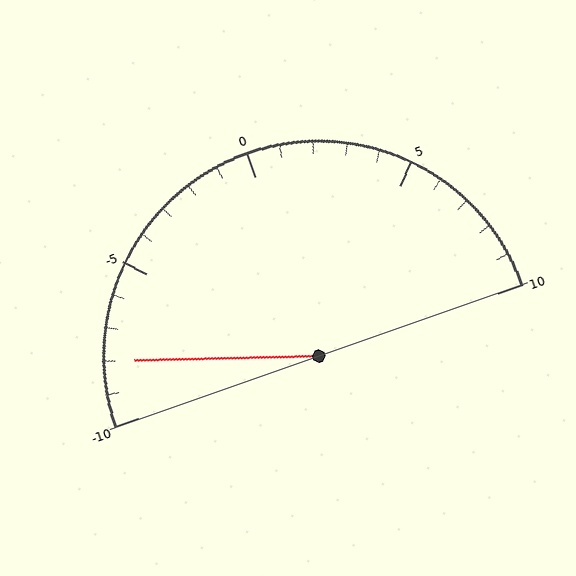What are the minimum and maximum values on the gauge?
The gauge ranges from -10 to 10.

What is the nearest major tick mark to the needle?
The nearest major tick mark is -10.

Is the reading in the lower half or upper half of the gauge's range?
The reading is in the lower half of the range (-10 to 10).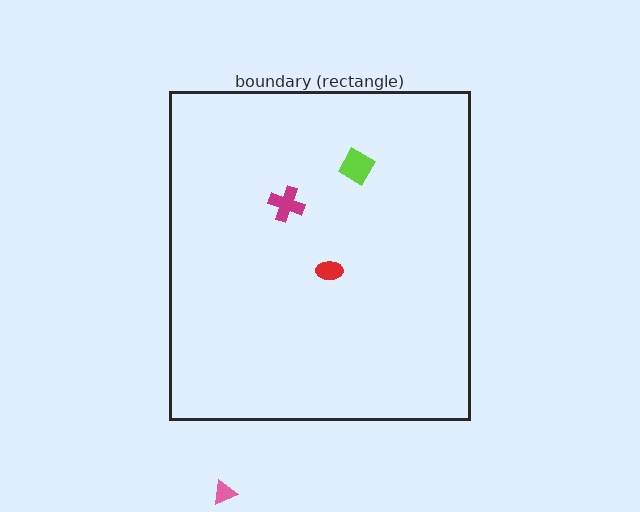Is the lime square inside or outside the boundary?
Inside.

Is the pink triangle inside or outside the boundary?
Outside.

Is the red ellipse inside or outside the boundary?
Inside.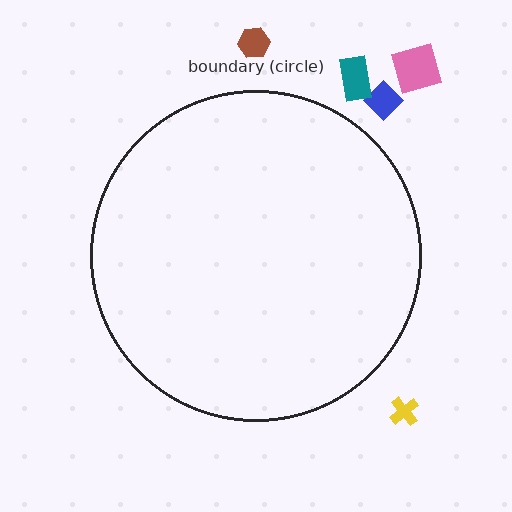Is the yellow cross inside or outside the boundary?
Outside.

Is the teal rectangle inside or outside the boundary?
Outside.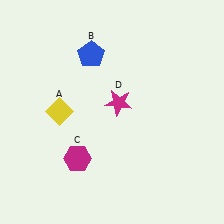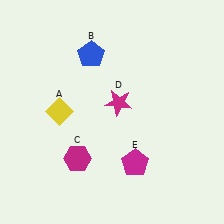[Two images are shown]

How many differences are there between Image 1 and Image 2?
There is 1 difference between the two images.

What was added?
A magenta pentagon (E) was added in Image 2.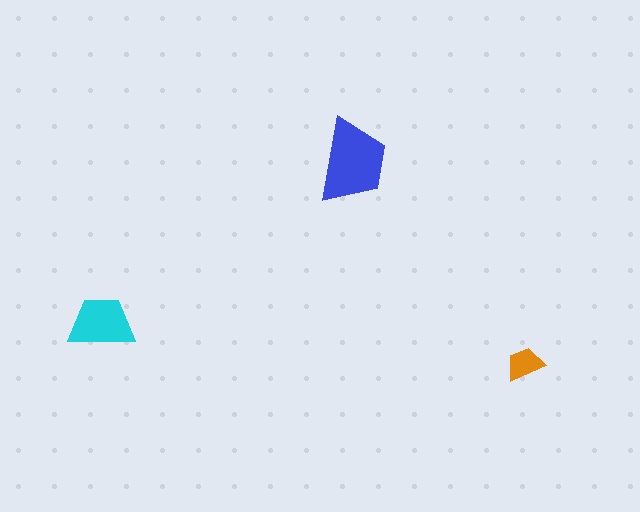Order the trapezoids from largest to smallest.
the blue one, the cyan one, the orange one.